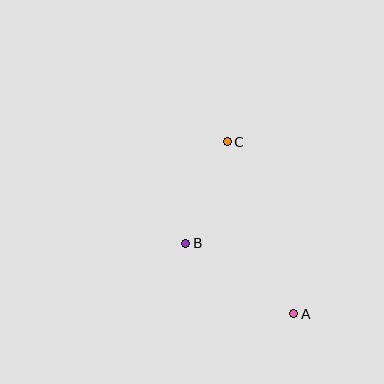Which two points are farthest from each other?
Points A and C are farthest from each other.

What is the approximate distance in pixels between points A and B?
The distance between A and B is approximately 129 pixels.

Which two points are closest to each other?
Points B and C are closest to each other.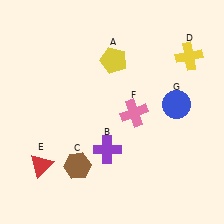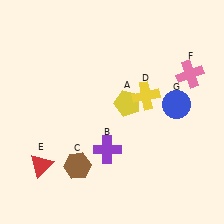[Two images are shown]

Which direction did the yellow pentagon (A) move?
The yellow pentagon (A) moved down.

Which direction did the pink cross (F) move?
The pink cross (F) moved right.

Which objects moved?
The objects that moved are: the yellow pentagon (A), the yellow cross (D), the pink cross (F).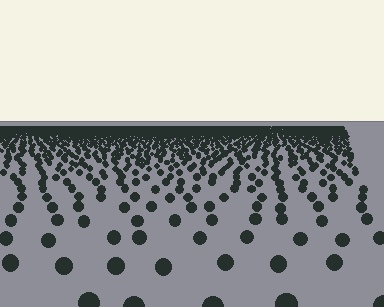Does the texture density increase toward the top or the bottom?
Density increases toward the top.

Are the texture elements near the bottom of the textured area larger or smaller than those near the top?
Larger. Near the bottom, elements are closer to the viewer and appear at a bigger on-screen size.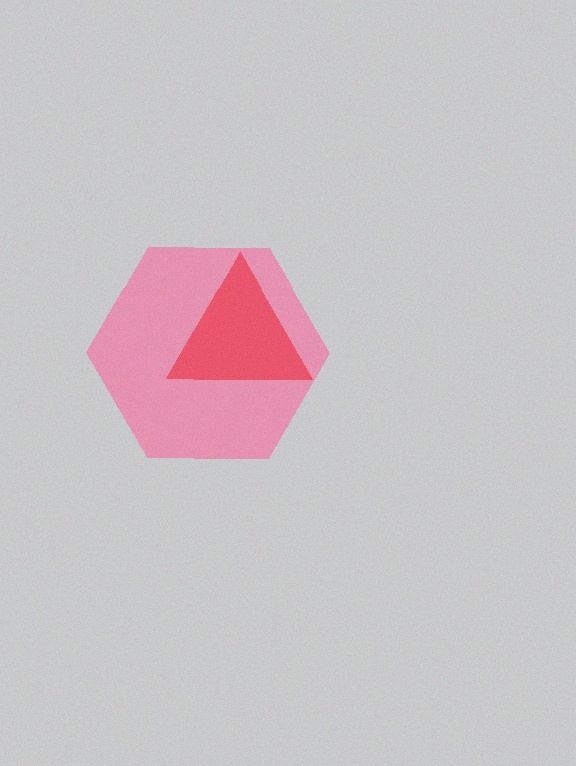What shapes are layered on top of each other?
The layered shapes are: a pink hexagon, a red triangle.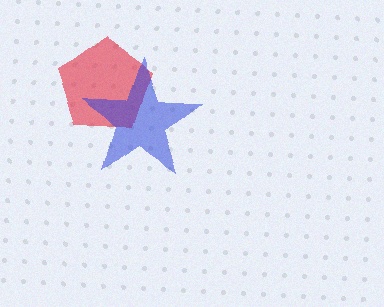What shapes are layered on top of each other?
The layered shapes are: a red pentagon, a blue star.